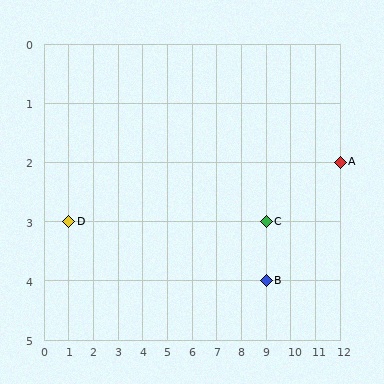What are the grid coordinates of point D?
Point D is at grid coordinates (1, 3).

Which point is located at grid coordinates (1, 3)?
Point D is at (1, 3).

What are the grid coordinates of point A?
Point A is at grid coordinates (12, 2).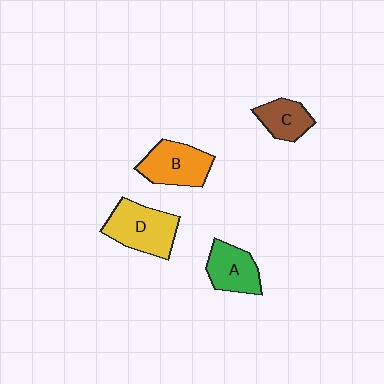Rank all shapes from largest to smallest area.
From largest to smallest: D (yellow), B (orange), A (green), C (brown).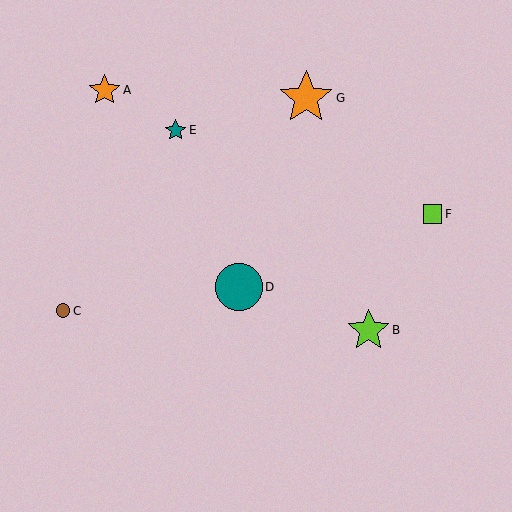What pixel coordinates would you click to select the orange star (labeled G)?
Click at (306, 98) to select the orange star G.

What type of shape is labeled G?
Shape G is an orange star.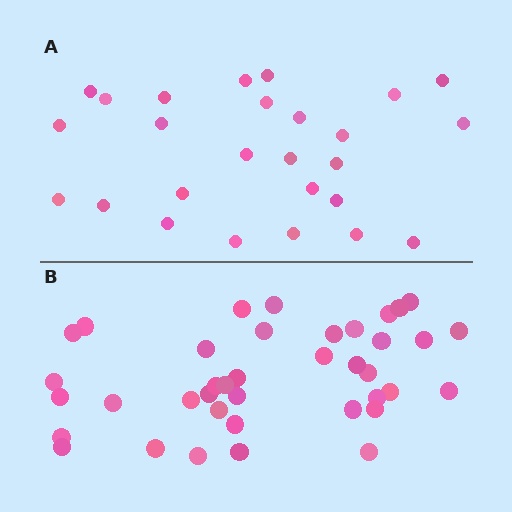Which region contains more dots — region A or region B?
Region B (the bottom region) has more dots.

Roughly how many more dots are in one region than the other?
Region B has approximately 15 more dots than region A.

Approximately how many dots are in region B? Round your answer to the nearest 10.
About 40 dots. (The exact count is 39, which rounds to 40.)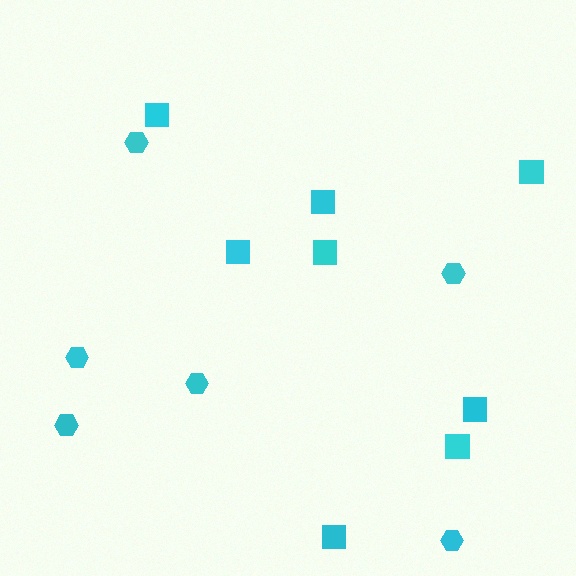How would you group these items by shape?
There are 2 groups: one group of hexagons (6) and one group of squares (8).